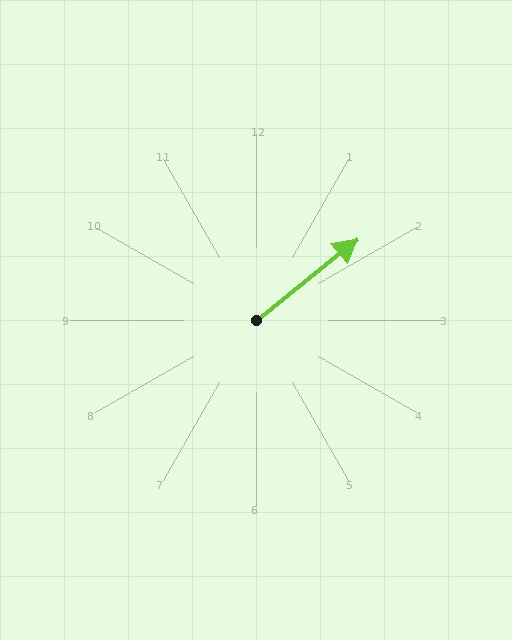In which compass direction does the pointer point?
Northeast.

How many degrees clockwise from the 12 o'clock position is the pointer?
Approximately 51 degrees.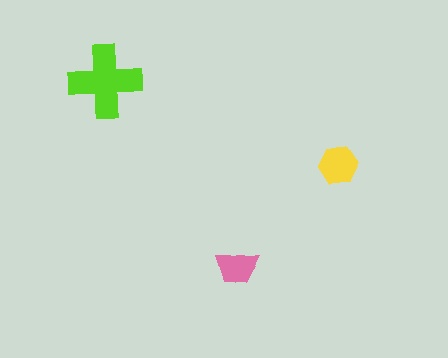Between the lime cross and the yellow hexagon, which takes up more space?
The lime cross.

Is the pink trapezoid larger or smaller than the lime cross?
Smaller.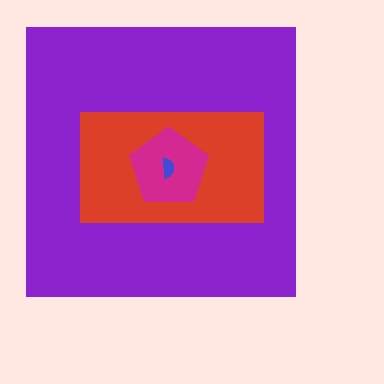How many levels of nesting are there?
4.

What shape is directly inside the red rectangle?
The magenta pentagon.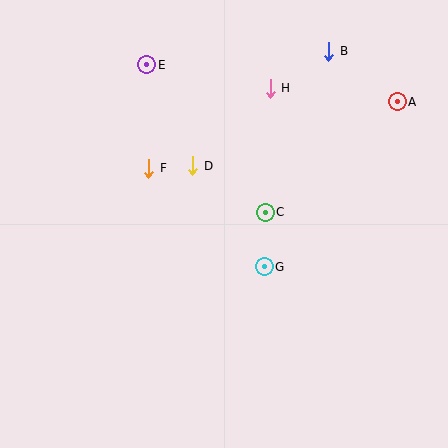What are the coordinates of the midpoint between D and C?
The midpoint between D and C is at (229, 189).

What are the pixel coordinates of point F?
Point F is at (149, 168).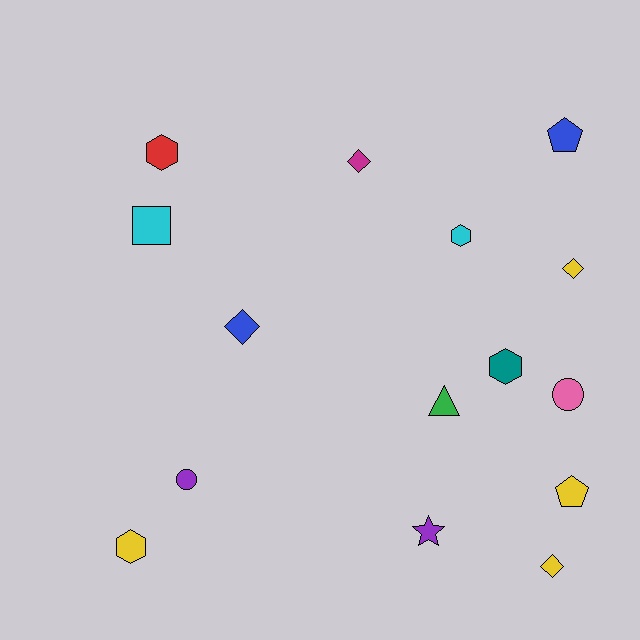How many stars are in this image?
There is 1 star.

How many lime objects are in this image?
There are no lime objects.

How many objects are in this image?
There are 15 objects.